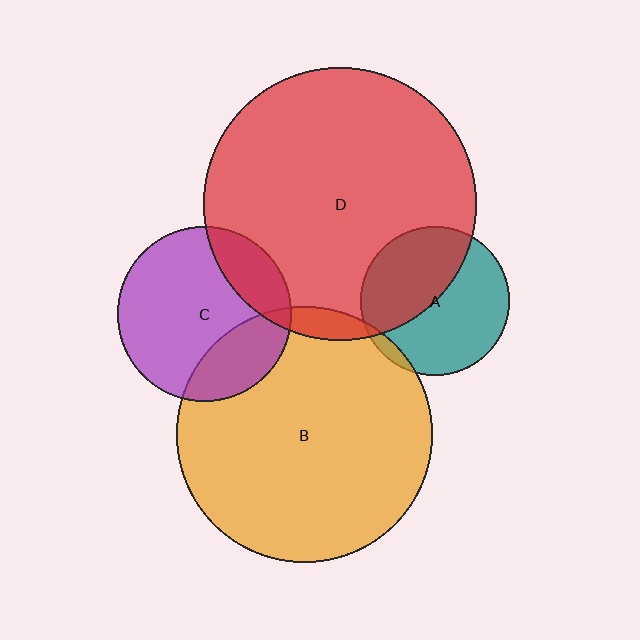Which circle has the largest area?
Circle D (red).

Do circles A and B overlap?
Yes.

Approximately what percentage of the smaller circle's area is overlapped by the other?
Approximately 5%.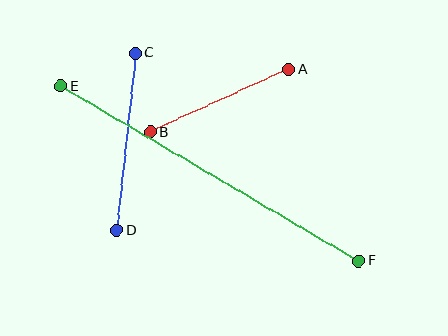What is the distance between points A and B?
The distance is approximately 152 pixels.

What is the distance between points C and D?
The distance is approximately 178 pixels.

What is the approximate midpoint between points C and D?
The midpoint is at approximately (126, 142) pixels.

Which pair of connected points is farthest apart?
Points E and F are farthest apart.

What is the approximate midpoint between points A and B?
The midpoint is at approximately (219, 101) pixels.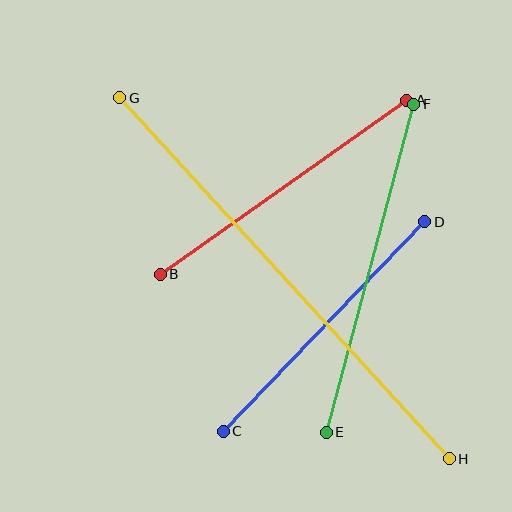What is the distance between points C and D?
The distance is approximately 290 pixels.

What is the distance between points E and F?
The distance is approximately 339 pixels.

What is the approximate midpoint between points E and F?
The midpoint is at approximately (370, 268) pixels.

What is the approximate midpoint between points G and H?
The midpoint is at approximately (284, 278) pixels.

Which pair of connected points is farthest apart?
Points G and H are farthest apart.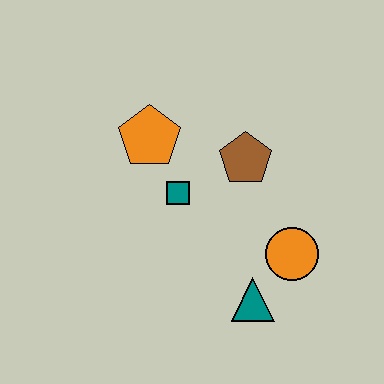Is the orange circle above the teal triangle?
Yes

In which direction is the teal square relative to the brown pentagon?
The teal square is to the left of the brown pentagon.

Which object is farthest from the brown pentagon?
The teal triangle is farthest from the brown pentagon.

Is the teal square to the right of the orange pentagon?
Yes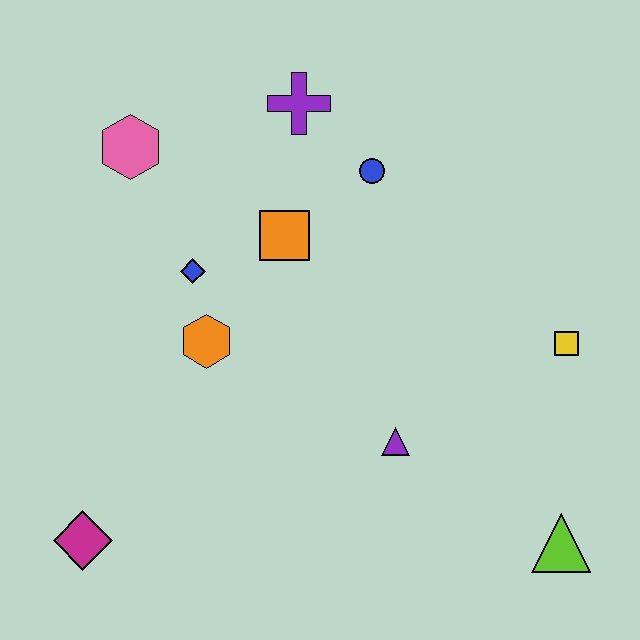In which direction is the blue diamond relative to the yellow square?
The blue diamond is to the left of the yellow square.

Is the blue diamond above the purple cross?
No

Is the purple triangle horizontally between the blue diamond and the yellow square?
Yes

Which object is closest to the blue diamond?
The orange hexagon is closest to the blue diamond.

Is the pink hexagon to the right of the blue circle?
No